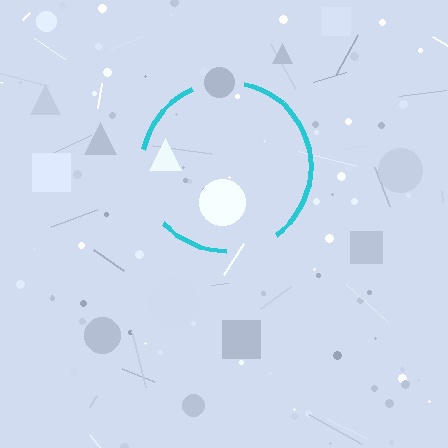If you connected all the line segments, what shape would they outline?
They would outline a circle.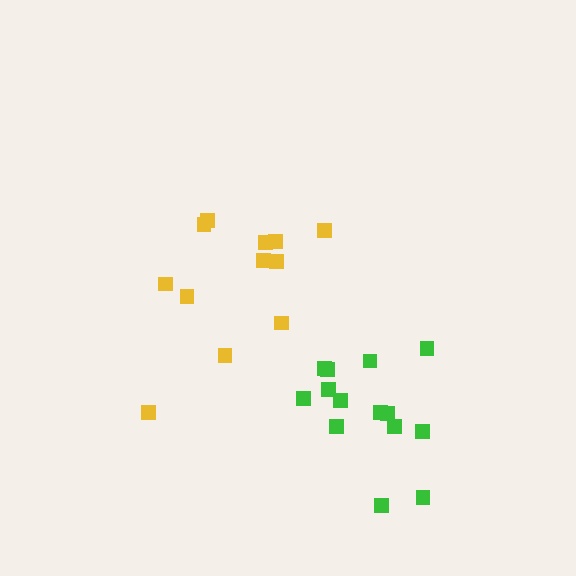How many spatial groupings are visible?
There are 2 spatial groupings.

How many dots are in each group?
Group 1: 12 dots, Group 2: 14 dots (26 total).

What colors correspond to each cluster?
The clusters are colored: yellow, green.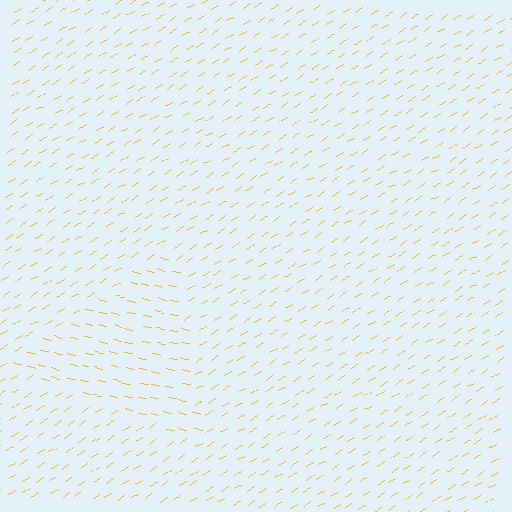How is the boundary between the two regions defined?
The boundary is defined purely by a change in line orientation (approximately 45 degrees difference). All lines are the same color and thickness.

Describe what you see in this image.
The image is filled with small yellow line segments. A triangle region in the image has lines oriented differently from the surrounding lines, creating a visible texture boundary.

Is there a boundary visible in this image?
Yes, there is a texture boundary formed by a change in line orientation.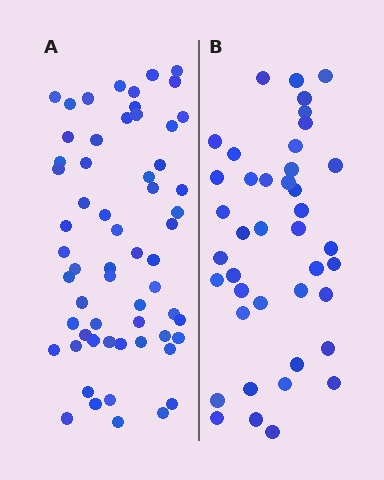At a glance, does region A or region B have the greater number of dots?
Region A (the left region) has more dots.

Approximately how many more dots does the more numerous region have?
Region A has approximately 20 more dots than region B.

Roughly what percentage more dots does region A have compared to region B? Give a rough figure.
About 45% more.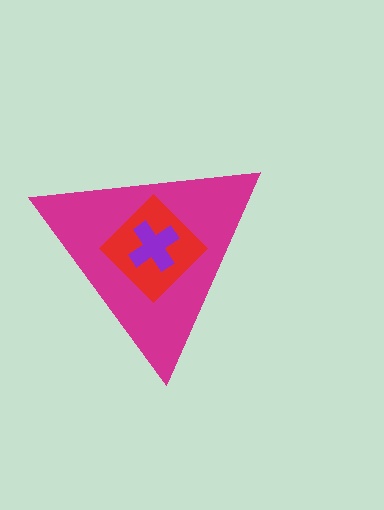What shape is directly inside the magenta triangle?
The red diamond.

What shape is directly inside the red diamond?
The purple cross.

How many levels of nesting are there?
3.